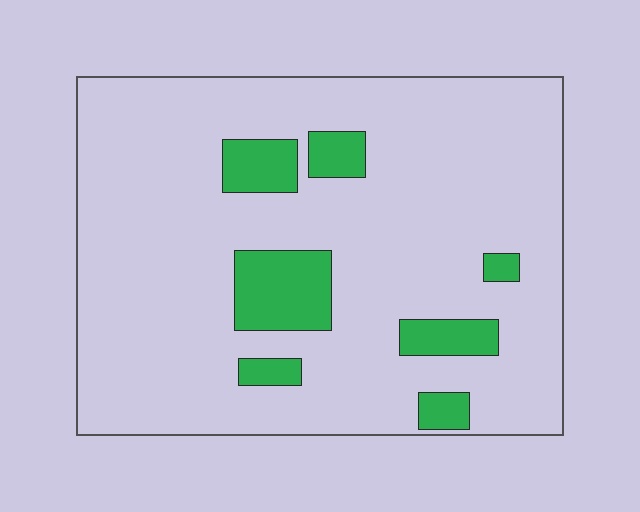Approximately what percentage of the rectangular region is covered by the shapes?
Approximately 15%.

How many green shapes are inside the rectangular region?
7.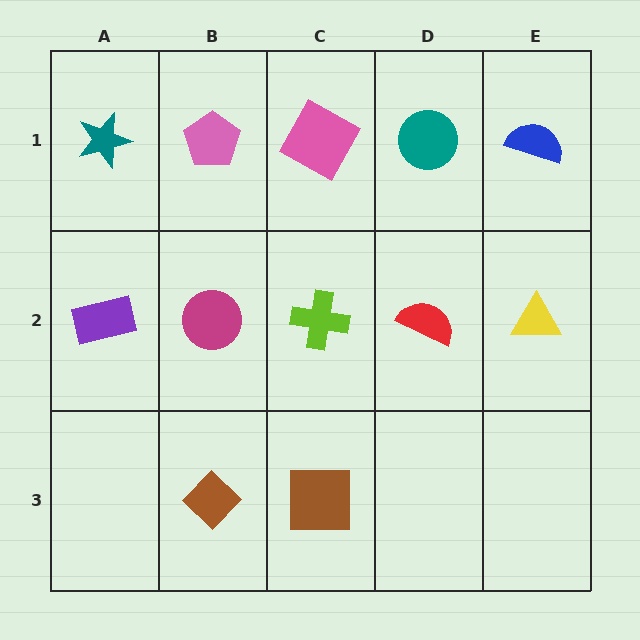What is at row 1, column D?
A teal circle.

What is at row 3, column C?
A brown square.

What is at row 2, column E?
A yellow triangle.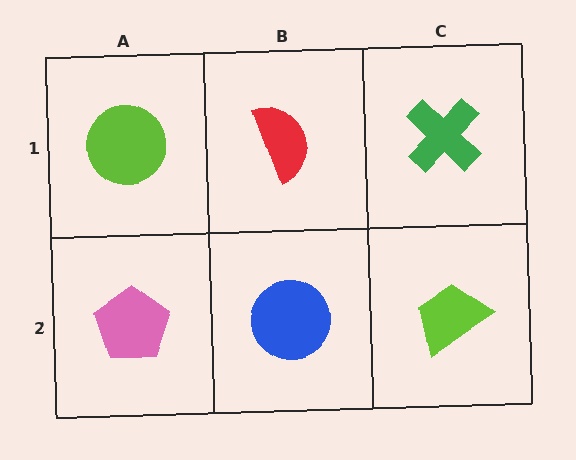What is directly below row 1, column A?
A pink pentagon.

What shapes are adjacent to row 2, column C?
A green cross (row 1, column C), a blue circle (row 2, column B).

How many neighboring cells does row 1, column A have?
2.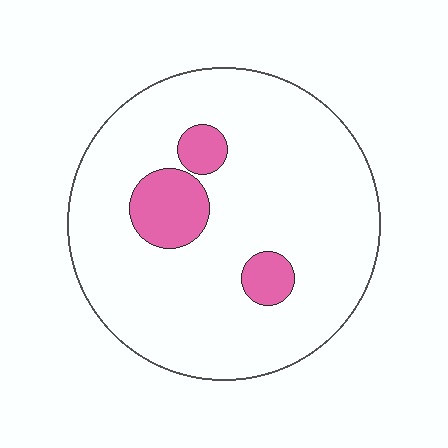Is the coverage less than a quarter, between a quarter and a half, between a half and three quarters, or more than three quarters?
Less than a quarter.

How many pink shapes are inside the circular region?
3.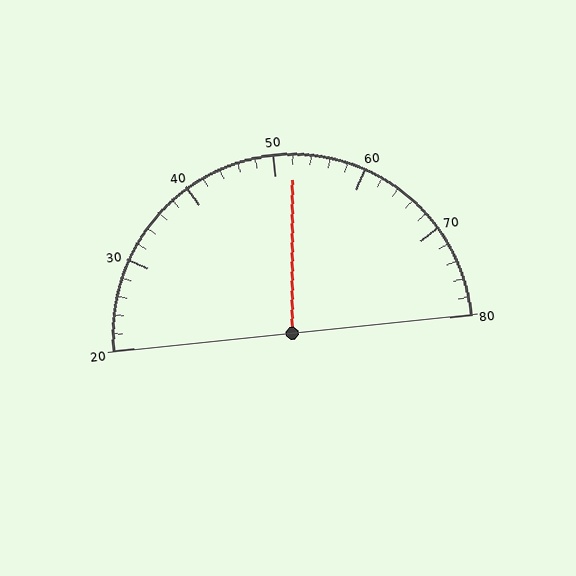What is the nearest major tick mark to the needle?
The nearest major tick mark is 50.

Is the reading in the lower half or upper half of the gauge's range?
The reading is in the upper half of the range (20 to 80).